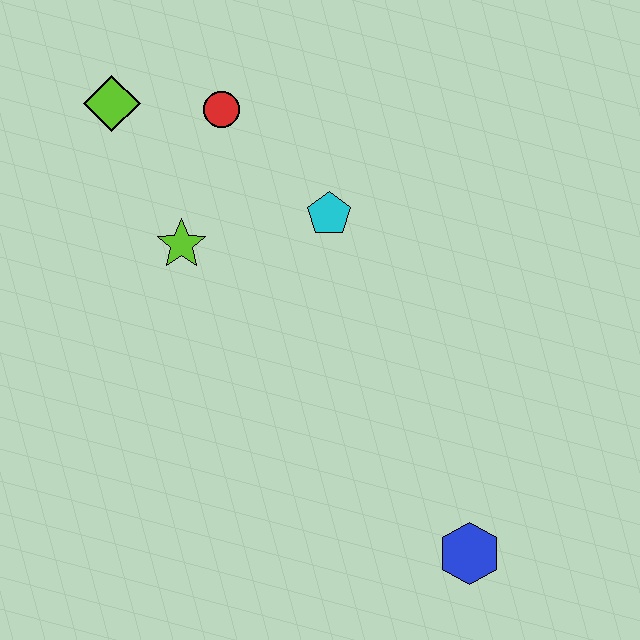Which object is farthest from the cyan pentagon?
The blue hexagon is farthest from the cyan pentagon.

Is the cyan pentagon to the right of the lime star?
Yes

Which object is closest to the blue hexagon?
The cyan pentagon is closest to the blue hexagon.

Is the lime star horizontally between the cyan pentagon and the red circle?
No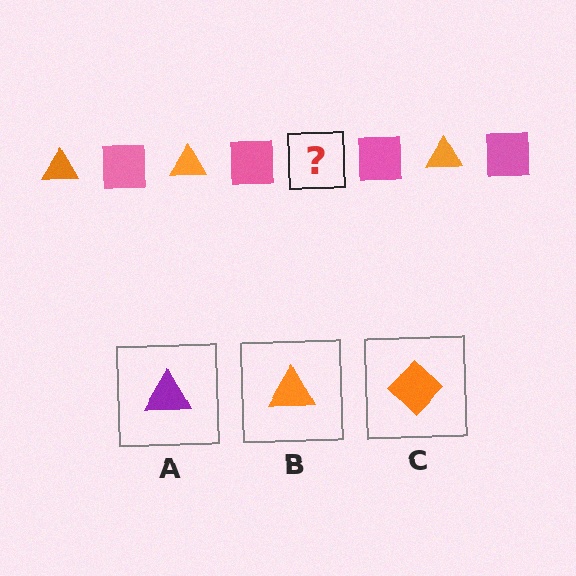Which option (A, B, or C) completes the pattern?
B.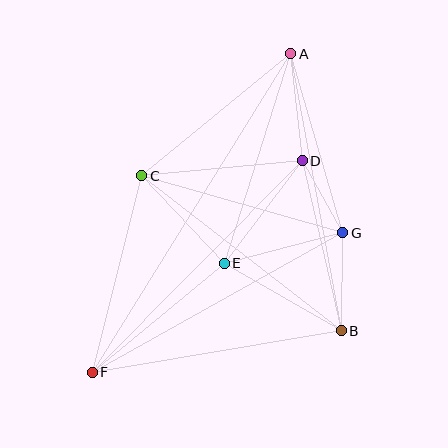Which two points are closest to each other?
Points D and G are closest to each other.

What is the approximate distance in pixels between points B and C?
The distance between B and C is approximately 253 pixels.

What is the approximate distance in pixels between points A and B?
The distance between A and B is approximately 281 pixels.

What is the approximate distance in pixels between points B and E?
The distance between B and E is approximately 135 pixels.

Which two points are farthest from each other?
Points A and F are farthest from each other.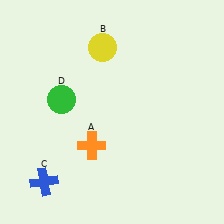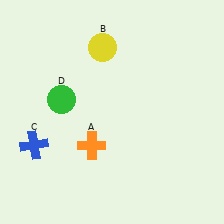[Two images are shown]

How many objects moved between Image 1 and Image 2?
1 object moved between the two images.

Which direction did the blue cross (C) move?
The blue cross (C) moved up.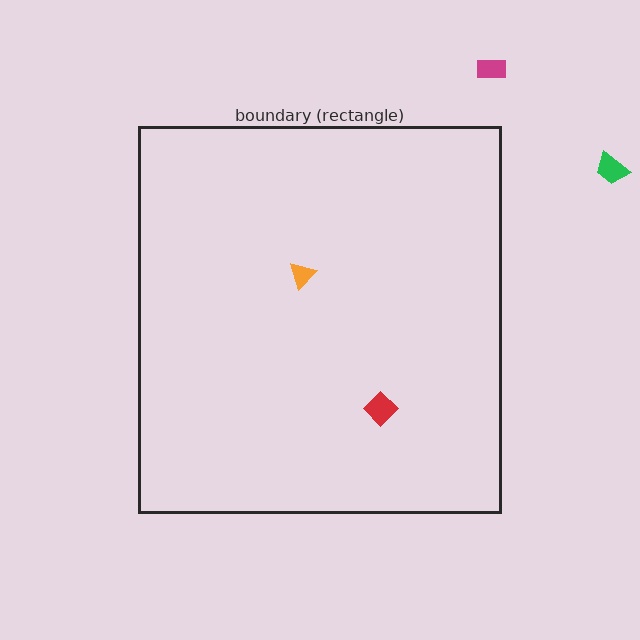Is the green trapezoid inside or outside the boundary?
Outside.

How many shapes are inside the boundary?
2 inside, 2 outside.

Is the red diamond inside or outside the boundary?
Inside.